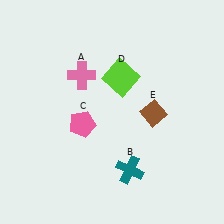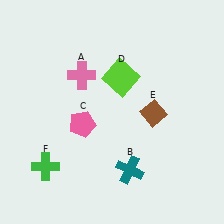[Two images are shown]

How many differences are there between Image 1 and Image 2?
There is 1 difference between the two images.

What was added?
A green cross (F) was added in Image 2.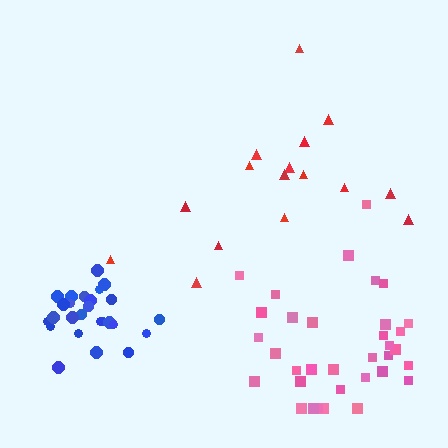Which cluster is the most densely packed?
Blue.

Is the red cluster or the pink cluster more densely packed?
Pink.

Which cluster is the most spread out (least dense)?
Red.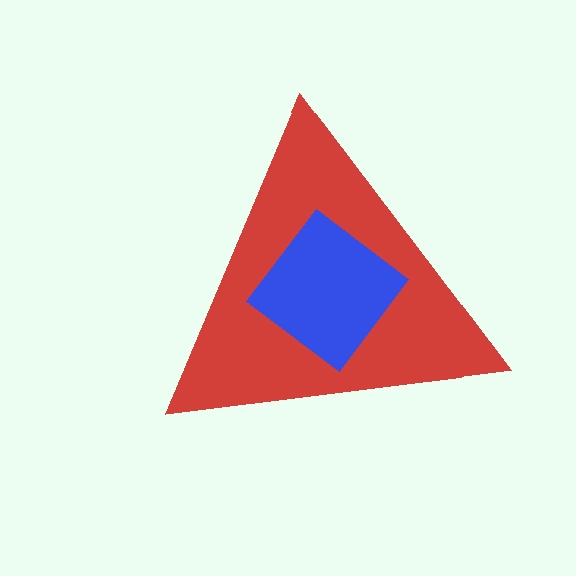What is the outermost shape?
The red triangle.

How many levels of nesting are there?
2.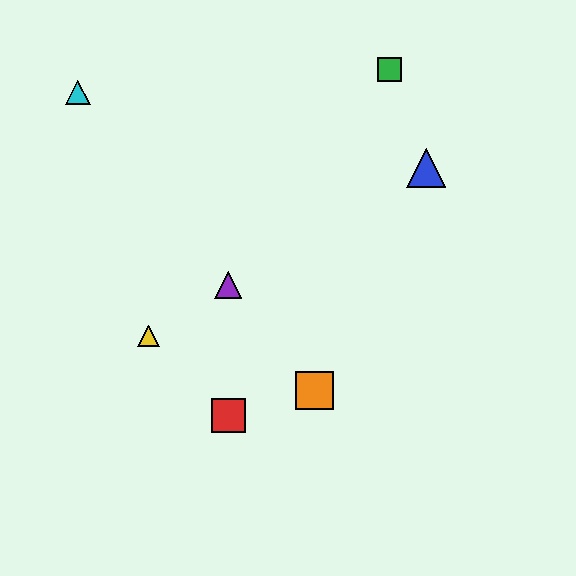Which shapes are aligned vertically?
The red square, the purple triangle are aligned vertically.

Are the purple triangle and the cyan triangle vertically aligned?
No, the purple triangle is at x≈228 and the cyan triangle is at x≈78.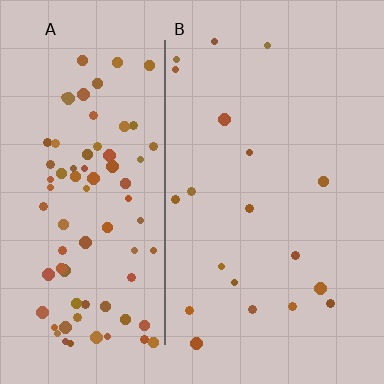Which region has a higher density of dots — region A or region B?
A (the left).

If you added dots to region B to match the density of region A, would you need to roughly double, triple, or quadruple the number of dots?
Approximately quadruple.